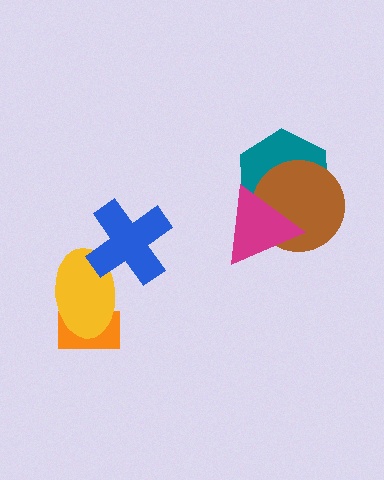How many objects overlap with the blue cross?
1 object overlaps with the blue cross.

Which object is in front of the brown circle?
The magenta triangle is in front of the brown circle.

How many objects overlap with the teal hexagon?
2 objects overlap with the teal hexagon.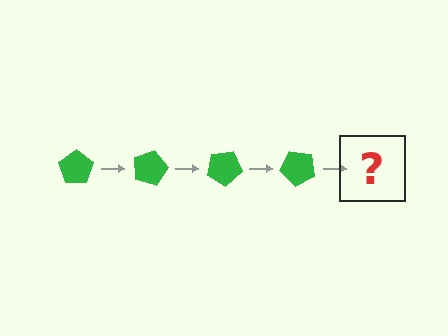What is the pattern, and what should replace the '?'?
The pattern is that the pentagon rotates 15 degrees each step. The '?' should be a green pentagon rotated 60 degrees.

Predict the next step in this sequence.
The next step is a green pentagon rotated 60 degrees.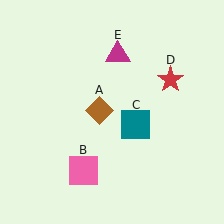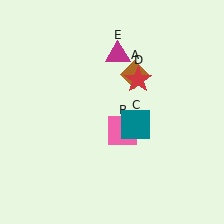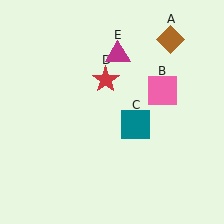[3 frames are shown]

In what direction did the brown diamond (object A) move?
The brown diamond (object A) moved up and to the right.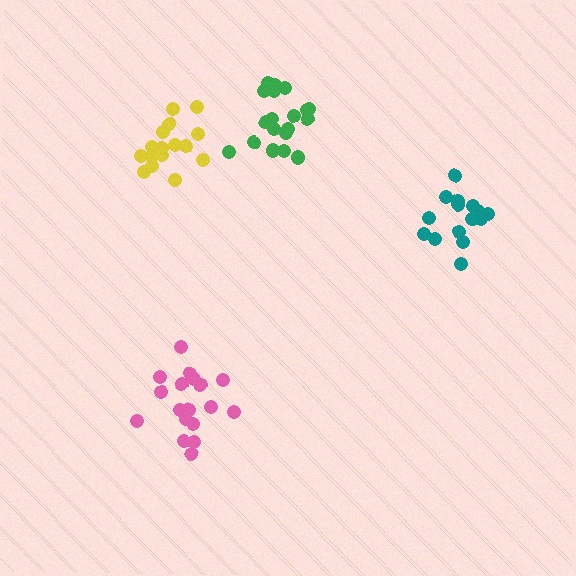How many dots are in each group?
Group 1: 16 dots, Group 2: 15 dots, Group 3: 18 dots, Group 4: 19 dots (68 total).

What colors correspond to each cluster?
The clusters are colored: yellow, teal, pink, green.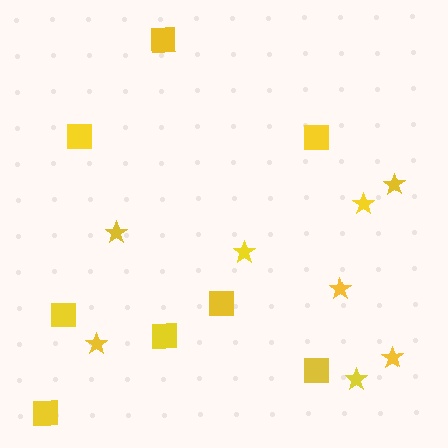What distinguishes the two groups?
There are 2 groups: one group of stars (8) and one group of squares (8).